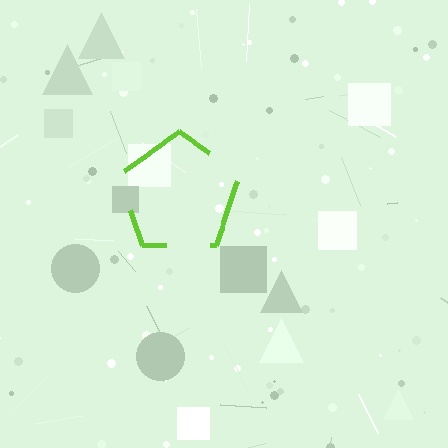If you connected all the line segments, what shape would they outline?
They would outline a pentagon.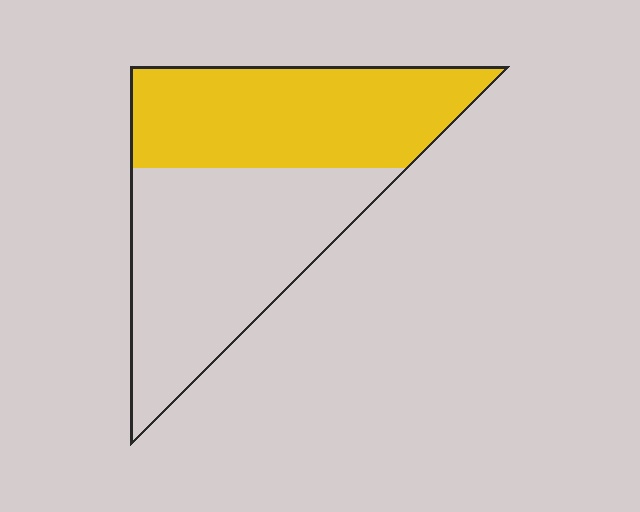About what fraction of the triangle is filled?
About one half (1/2).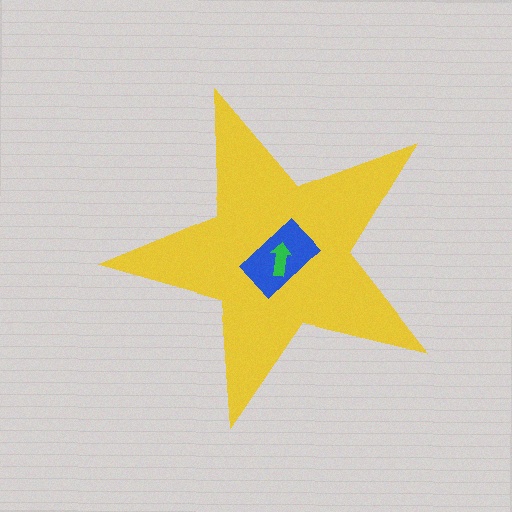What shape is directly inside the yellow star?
The blue rectangle.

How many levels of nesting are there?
3.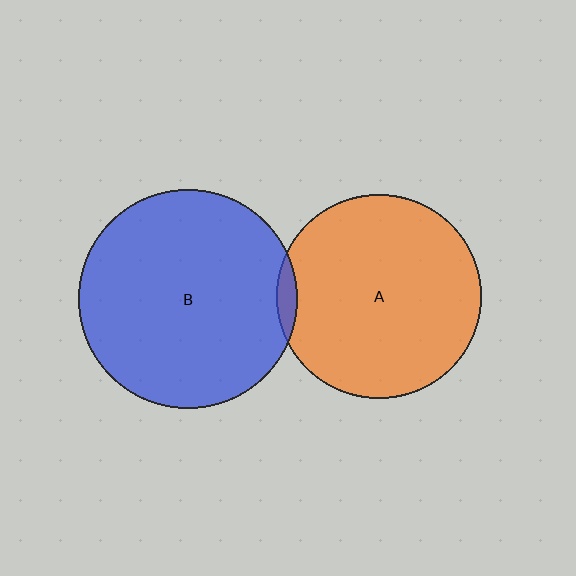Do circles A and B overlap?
Yes.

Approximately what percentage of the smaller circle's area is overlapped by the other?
Approximately 5%.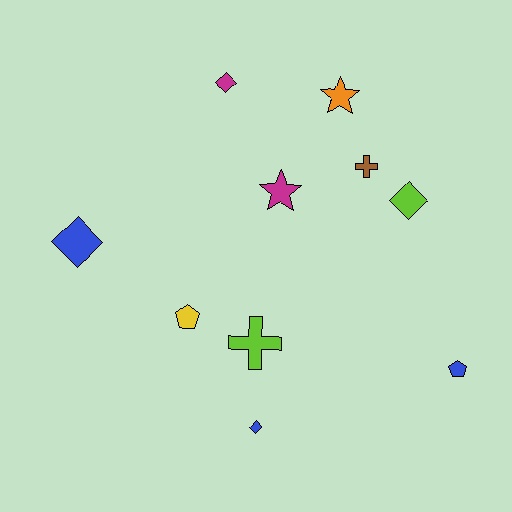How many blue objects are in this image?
There are 3 blue objects.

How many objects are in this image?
There are 10 objects.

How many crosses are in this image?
There are 2 crosses.